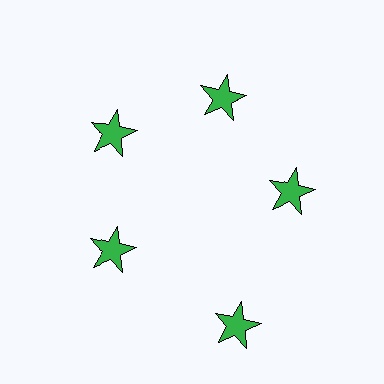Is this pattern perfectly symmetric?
No. The 5 green stars are arranged in a ring, but one element near the 5 o'clock position is pushed outward from the center, breaking the 5-fold rotational symmetry.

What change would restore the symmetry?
The symmetry would be restored by moving it inward, back onto the ring so that all 5 stars sit at equal angles and equal distance from the center.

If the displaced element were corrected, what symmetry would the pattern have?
It would have 5-fold rotational symmetry — the pattern would map onto itself every 72 degrees.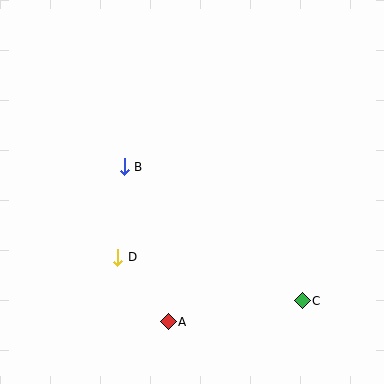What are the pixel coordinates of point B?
Point B is at (124, 167).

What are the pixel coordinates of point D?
Point D is at (118, 257).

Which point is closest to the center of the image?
Point B at (124, 167) is closest to the center.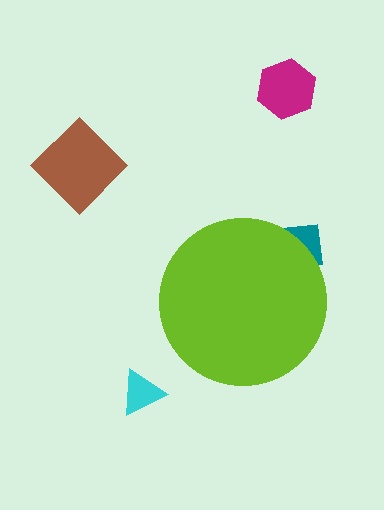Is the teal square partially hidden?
Yes, the teal square is partially hidden behind the lime circle.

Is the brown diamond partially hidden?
No, the brown diamond is fully visible.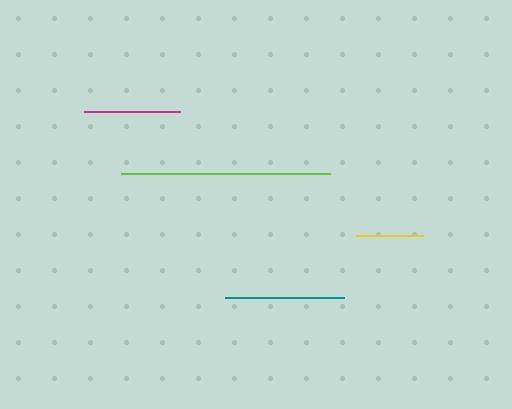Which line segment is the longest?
The lime line is the longest at approximately 210 pixels.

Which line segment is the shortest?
The yellow line is the shortest at approximately 67 pixels.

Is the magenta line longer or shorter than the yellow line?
The magenta line is longer than the yellow line.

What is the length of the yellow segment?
The yellow segment is approximately 67 pixels long.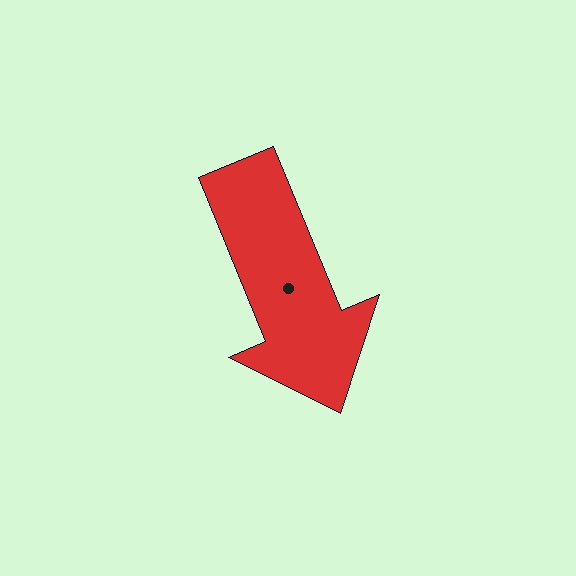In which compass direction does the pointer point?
Southeast.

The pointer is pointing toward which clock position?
Roughly 5 o'clock.